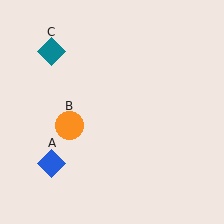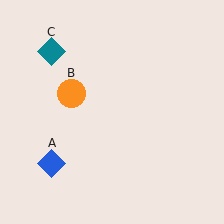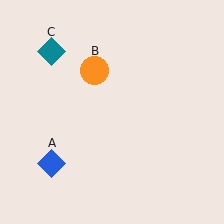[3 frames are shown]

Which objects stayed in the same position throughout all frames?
Blue diamond (object A) and teal diamond (object C) remained stationary.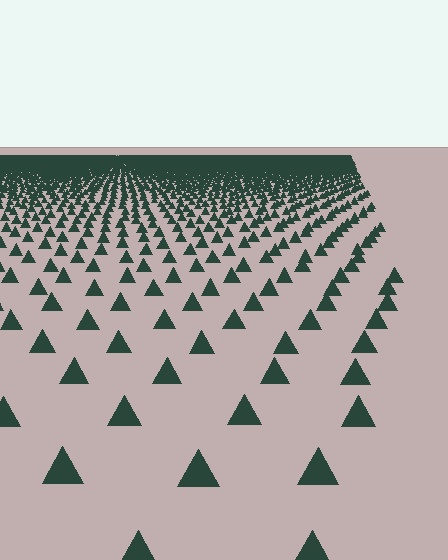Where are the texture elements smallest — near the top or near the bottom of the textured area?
Near the top.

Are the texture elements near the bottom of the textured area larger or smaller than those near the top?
Larger. Near the bottom, elements are closer to the viewer and appear at a bigger on-screen size.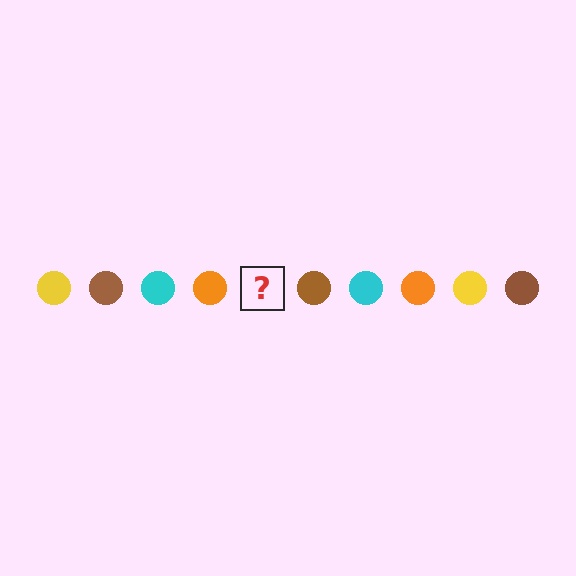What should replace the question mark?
The question mark should be replaced with a yellow circle.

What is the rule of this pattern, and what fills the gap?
The rule is that the pattern cycles through yellow, brown, cyan, orange circles. The gap should be filled with a yellow circle.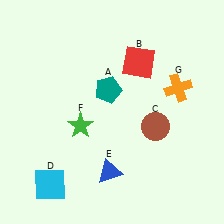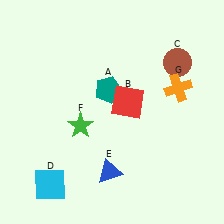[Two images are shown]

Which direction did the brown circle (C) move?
The brown circle (C) moved up.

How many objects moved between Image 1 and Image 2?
2 objects moved between the two images.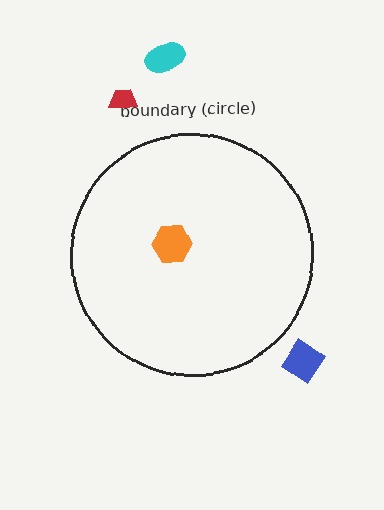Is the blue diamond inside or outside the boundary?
Outside.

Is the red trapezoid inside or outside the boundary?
Outside.